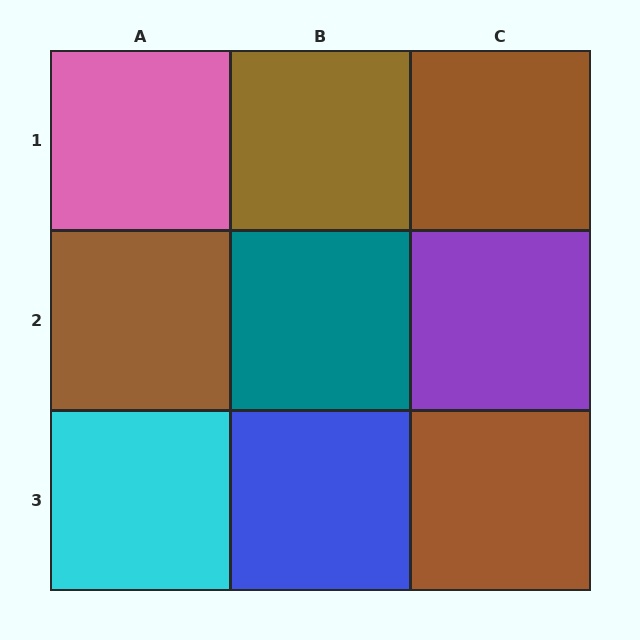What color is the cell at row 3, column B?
Blue.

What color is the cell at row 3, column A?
Cyan.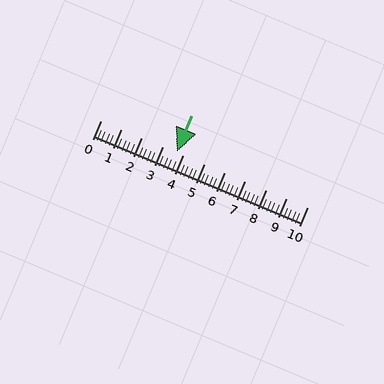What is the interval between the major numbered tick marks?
The major tick marks are spaced 1 units apart.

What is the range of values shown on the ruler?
The ruler shows values from 0 to 10.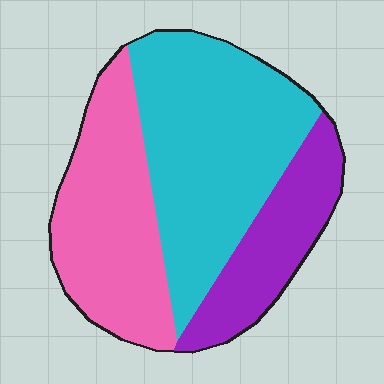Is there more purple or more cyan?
Cyan.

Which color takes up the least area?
Purple, at roughly 20%.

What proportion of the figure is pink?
Pink covers 33% of the figure.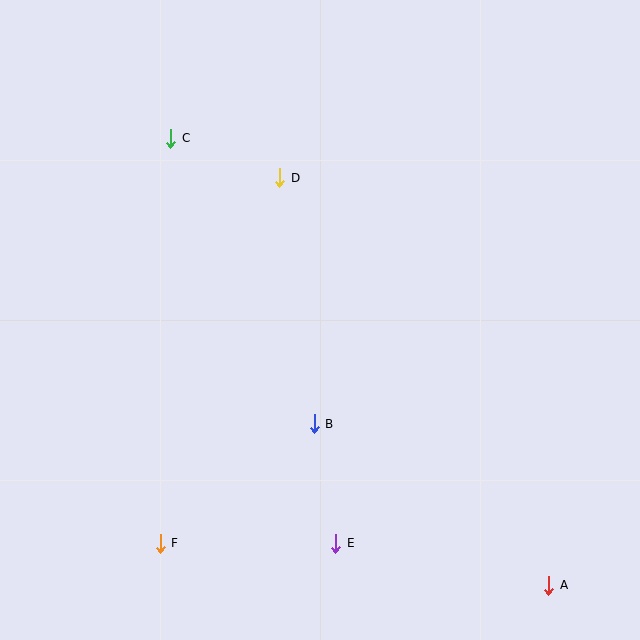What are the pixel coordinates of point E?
Point E is at (336, 543).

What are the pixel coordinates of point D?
Point D is at (280, 178).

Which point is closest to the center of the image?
Point B at (314, 424) is closest to the center.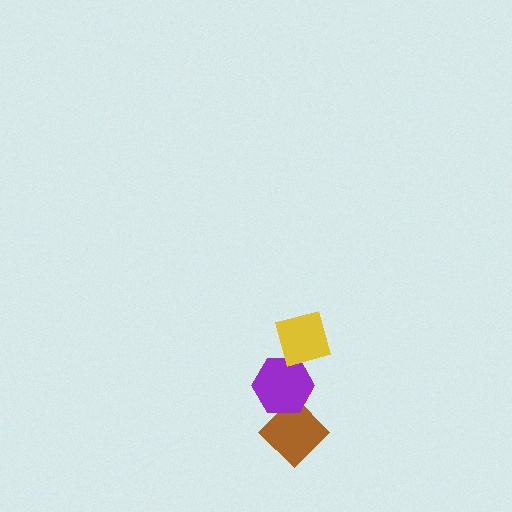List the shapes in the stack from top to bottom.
From top to bottom: the yellow diamond, the purple hexagon, the brown diamond.